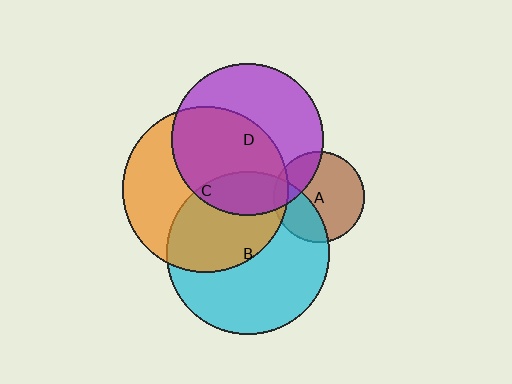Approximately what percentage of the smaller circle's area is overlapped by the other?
Approximately 45%.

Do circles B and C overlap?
Yes.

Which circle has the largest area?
Circle C (orange).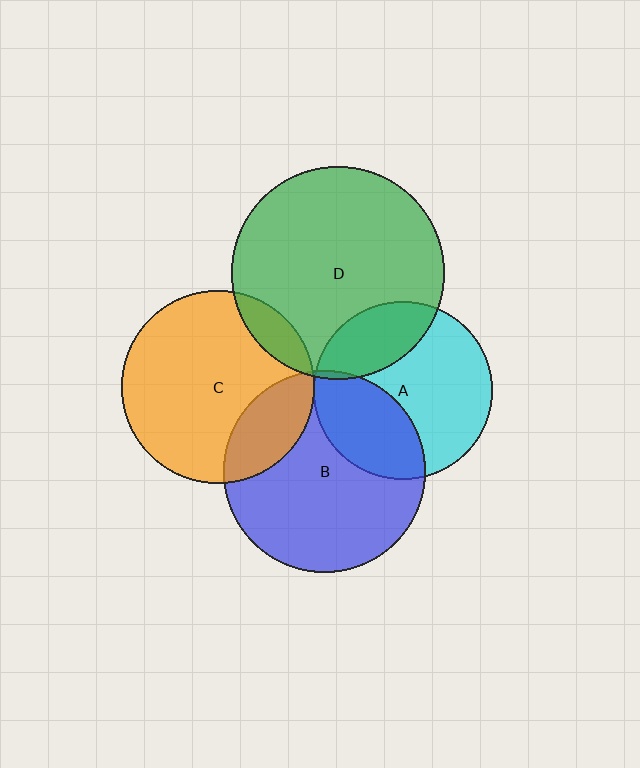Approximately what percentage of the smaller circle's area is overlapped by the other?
Approximately 35%.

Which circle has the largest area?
Circle D (green).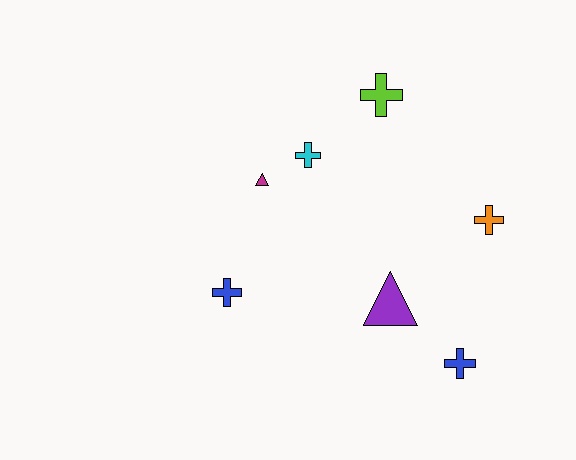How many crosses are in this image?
There are 5 crosses.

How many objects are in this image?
There are 7 objects.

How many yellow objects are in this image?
There are no yellow objects.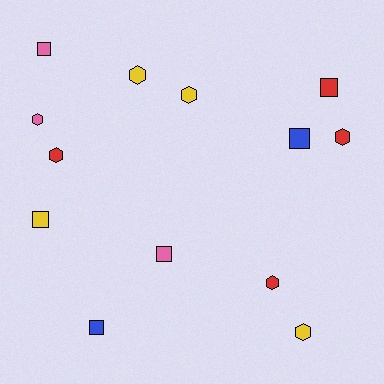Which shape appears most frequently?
Hexagon, with 7 objects.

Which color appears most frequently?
Yellow, with 4 objects.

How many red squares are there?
There is 1 red square.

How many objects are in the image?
There are 13 objects.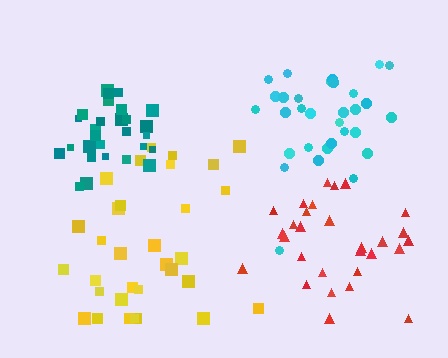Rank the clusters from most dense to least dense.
teal, cyan, red, yellow.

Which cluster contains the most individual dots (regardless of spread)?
Yellow (33).